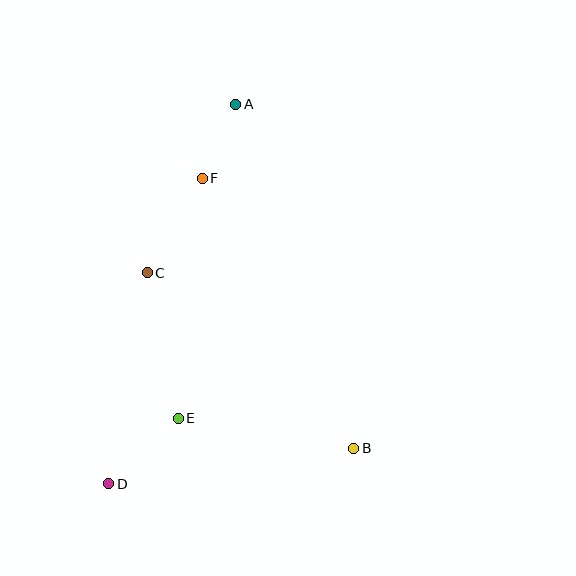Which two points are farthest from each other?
Points A and D are farthest from each other.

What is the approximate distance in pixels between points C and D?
The distance between C and D is approximately 214 pixels.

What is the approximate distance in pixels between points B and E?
The distance between B and E is approximately 178 pixels.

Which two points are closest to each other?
Points A and F are closest to each other.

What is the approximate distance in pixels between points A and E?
The distance between A and E is approximately 319 pixels.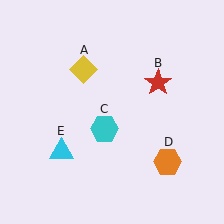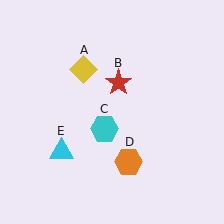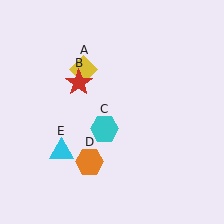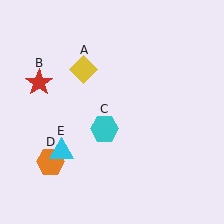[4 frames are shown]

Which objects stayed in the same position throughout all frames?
Yellow diamond (object A) and cyan hexagon (object C) and cyan triangle (object E) remained stationary.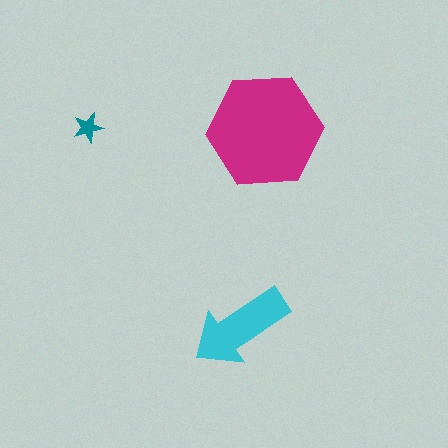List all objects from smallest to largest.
The teal star, the cyan arrow, the magenta hexagon.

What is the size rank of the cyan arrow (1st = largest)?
2nd.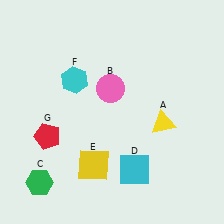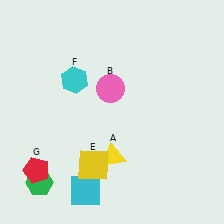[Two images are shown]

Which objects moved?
The objects that moved are: the yellow triangle (A), the cyan square (D), the red pentagon (G).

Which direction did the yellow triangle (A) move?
The yellow triangle (A) moved left.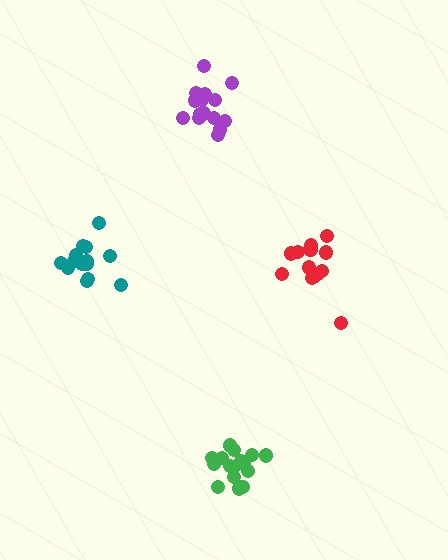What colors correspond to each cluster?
The clusters are colored: teal, green, red, purple.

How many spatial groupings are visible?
There are 4 spatial groupings.